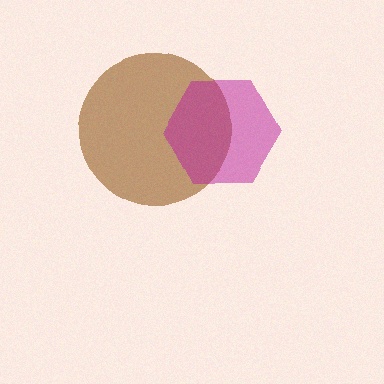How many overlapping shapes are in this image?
There are 2 overlapping shapes in the image.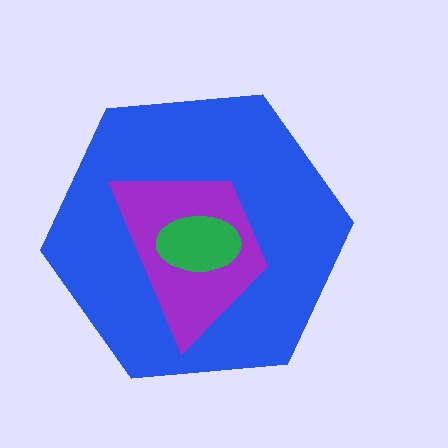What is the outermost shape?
The blue hexagon.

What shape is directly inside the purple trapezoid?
The green ellipse.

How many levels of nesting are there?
3.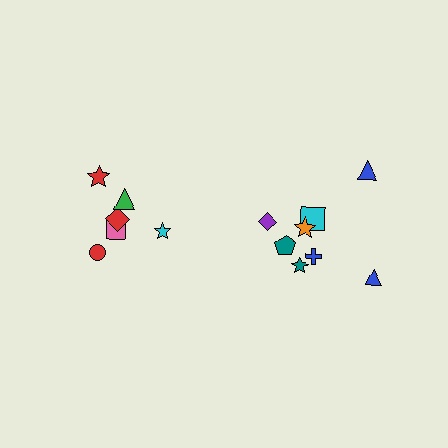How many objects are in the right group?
There are 8 objects.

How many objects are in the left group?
There are 6 objects.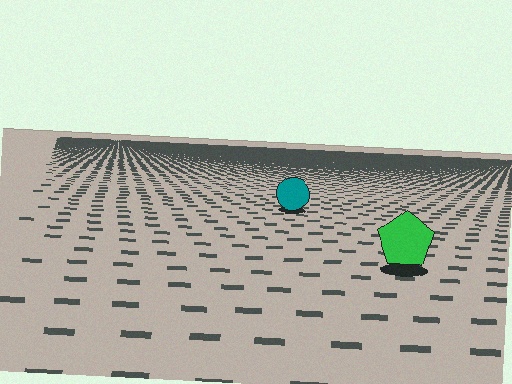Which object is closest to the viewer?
The green pentagon is closest. The texture marks near it are larger and more spread out.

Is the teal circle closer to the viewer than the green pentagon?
No. The green pentagon is closer — you can tell from the texture gradient: the ground texture is coarser near it.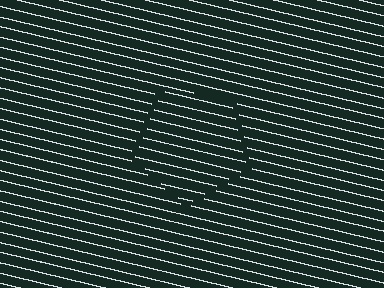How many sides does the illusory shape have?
5 sides — the line-ends trace a pentagon.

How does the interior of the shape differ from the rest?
The interior of the shape contains the same grating, shifted by half a period — the contour is defined by the phase discontinuity where line-ends from the inner and outer gratings abut.